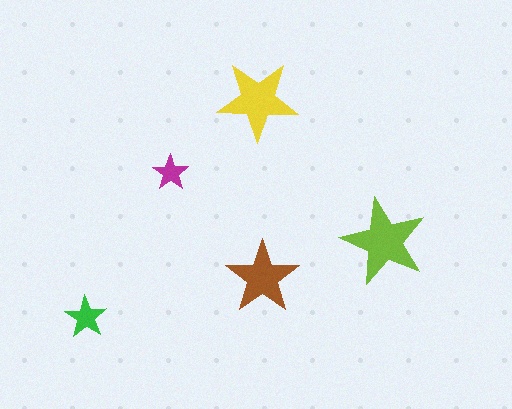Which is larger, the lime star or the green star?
The lime one.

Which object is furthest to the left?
The green star is leftmost.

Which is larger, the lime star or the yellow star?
The lime one.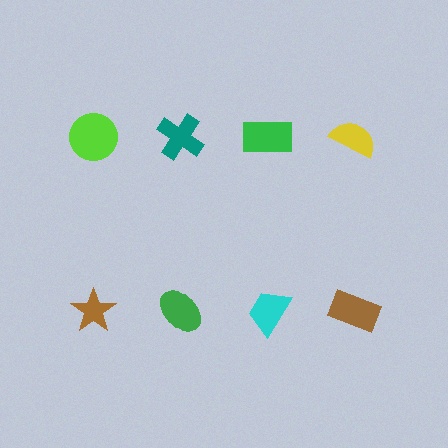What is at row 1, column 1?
A lime circle.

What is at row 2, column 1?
A brown star.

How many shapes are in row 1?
4 shapes.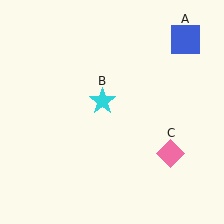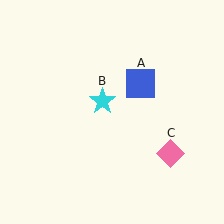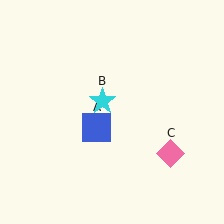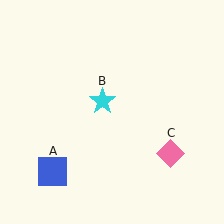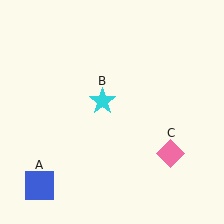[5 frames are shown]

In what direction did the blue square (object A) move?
The blue square (object A) moved down and to the left.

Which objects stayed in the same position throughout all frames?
Cyan star (object B) and pink diamond (object C) remained stationary.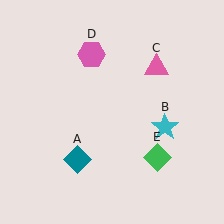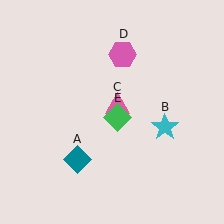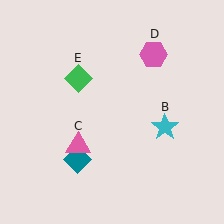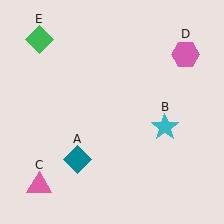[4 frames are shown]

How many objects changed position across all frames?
3 objects changed position: pink triangle (object C), pink hexagon (object D), green diamond (object E).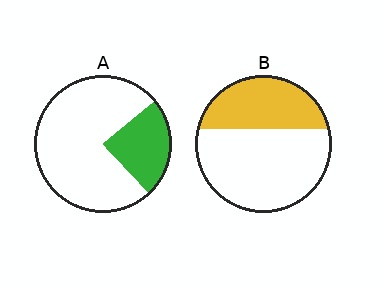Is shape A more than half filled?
No.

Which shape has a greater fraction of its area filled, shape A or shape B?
Shape B.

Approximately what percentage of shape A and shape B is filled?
A is approximately 25% and B is approximately 35%.